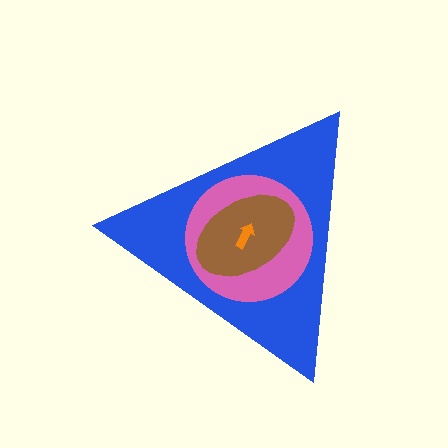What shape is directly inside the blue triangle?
The pink circle.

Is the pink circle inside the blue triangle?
Yes.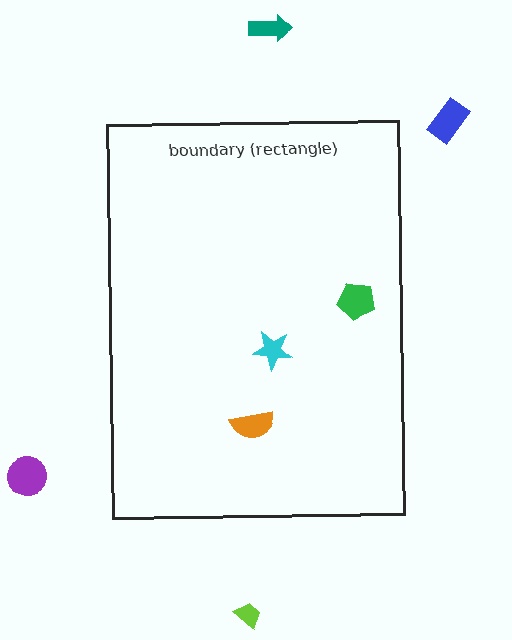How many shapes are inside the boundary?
3 inside, 4 outside.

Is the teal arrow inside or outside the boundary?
Outside.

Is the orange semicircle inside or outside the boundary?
Inside.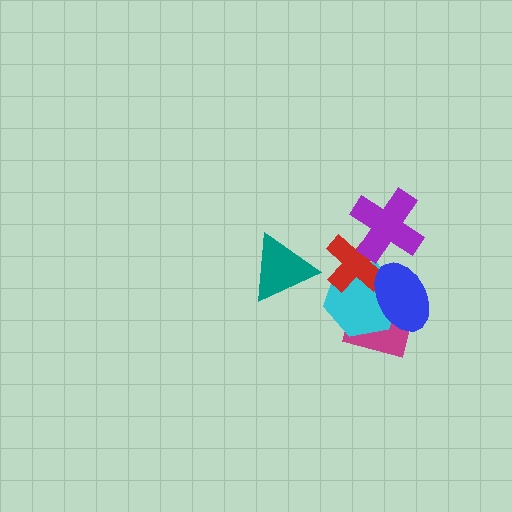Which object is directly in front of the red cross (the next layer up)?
The blue ellipse is directly in front of the red cross.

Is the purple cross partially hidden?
No, no other shape covers it.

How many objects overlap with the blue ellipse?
3 objects overlap with the blue ellipse.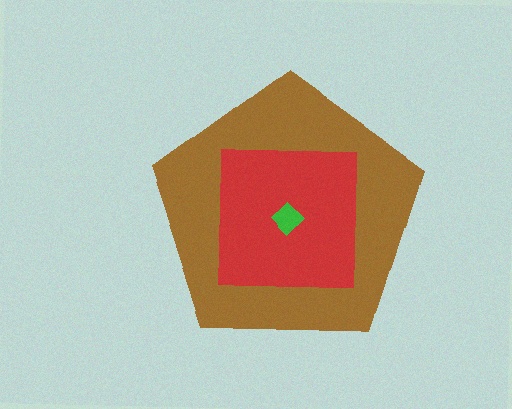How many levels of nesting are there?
3.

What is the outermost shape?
The brown pentagon.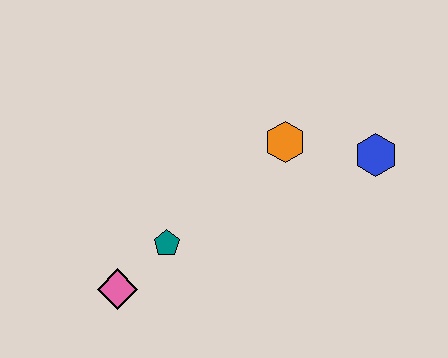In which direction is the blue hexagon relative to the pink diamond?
The blue hexagon is to the right of the pink diamond.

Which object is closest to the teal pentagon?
The pink diamond is closest to the teal pentagon.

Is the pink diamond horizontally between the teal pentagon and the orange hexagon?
No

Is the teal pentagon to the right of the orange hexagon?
No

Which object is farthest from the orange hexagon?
The pink diamond is farthest from the orange hexagon.